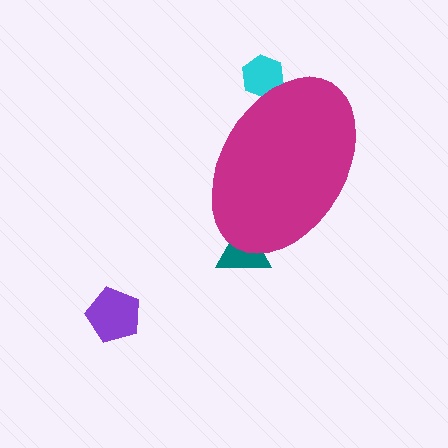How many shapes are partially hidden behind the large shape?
2 shapes are partially hidden.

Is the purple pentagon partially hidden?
No, the purple pentagon is fully visible.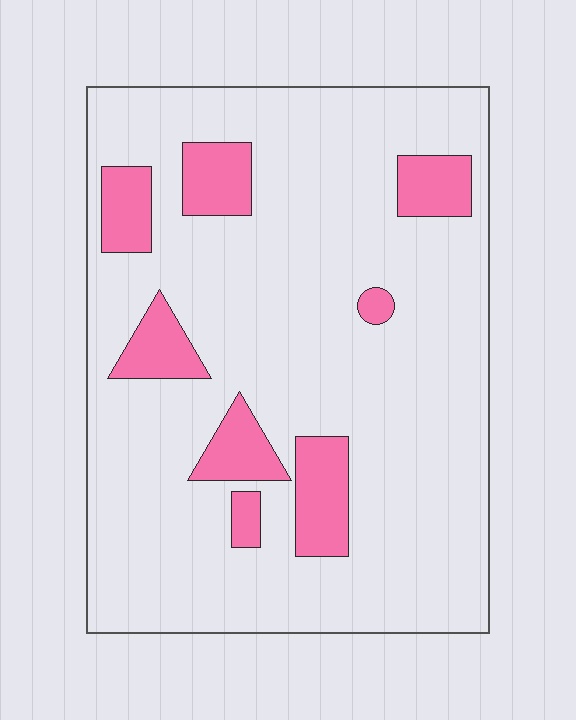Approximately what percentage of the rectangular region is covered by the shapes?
Approximately 15%.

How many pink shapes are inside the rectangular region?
8.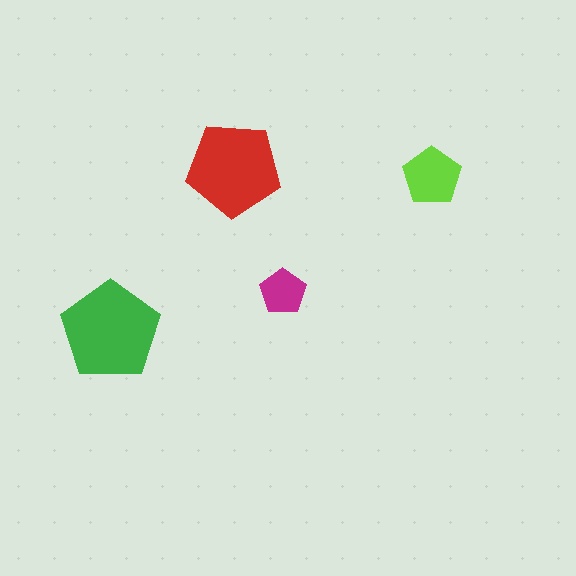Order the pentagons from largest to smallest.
the green one, the red one, the lime one, the magenta one.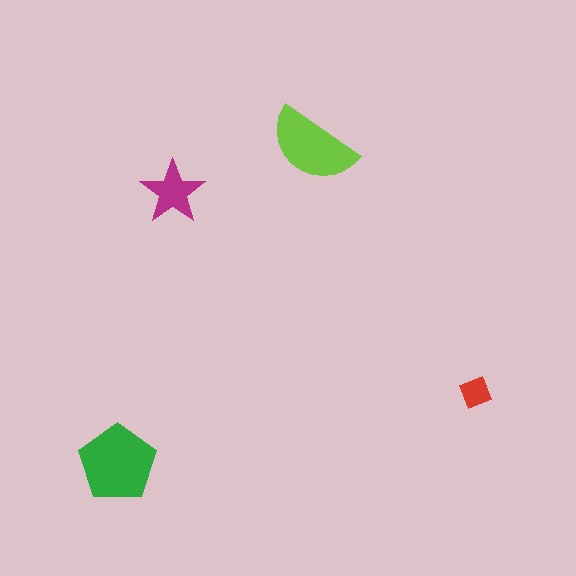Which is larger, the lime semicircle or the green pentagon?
The green pentagon.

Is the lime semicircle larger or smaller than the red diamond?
Larger.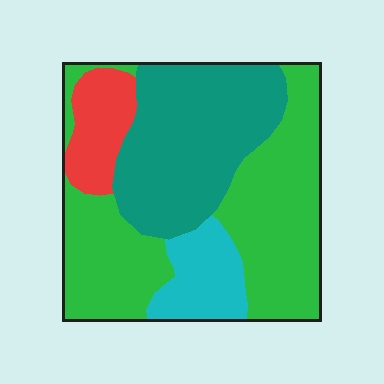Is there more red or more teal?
Teal.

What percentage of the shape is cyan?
Cyan covers about 10% of the shape.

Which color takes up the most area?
Green, at roughly 45%.